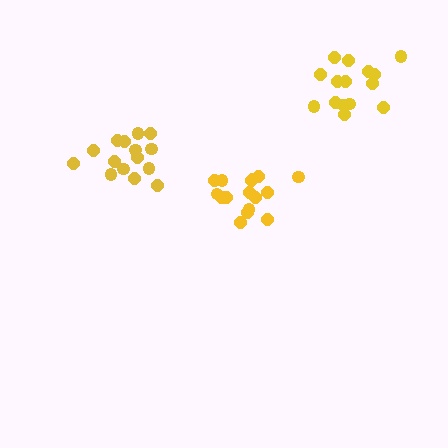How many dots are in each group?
Group 1: 16 dots, Group 2: 15 dots, Group 3: 15 dots (46 total).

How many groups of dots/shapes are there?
There are 3 groups.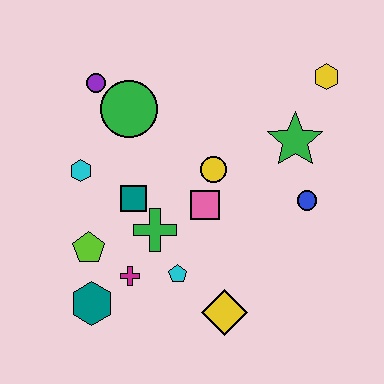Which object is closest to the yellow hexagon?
The green star is closest to the yellow hexagon.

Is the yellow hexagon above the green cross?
Yes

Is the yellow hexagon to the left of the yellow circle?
No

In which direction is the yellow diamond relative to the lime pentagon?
The yellow diamond is to the right of the lime pentagon.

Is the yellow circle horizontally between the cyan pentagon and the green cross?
No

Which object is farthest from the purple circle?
The yellow diamond is farthest from the purple circle.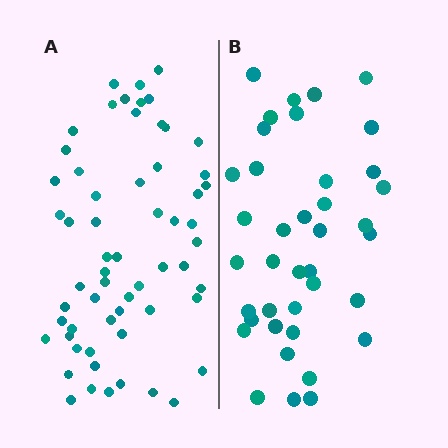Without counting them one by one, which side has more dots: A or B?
Region A (the left region) has more dots.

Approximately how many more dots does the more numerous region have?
Region A has approximately 20 more dots than region B.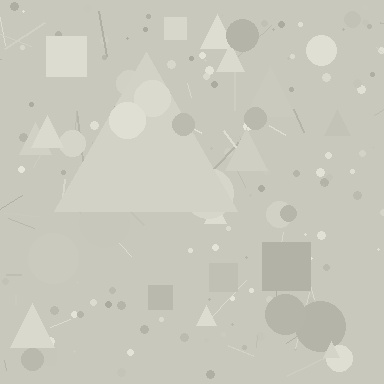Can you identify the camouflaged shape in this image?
The camouflaged shape is a triangle.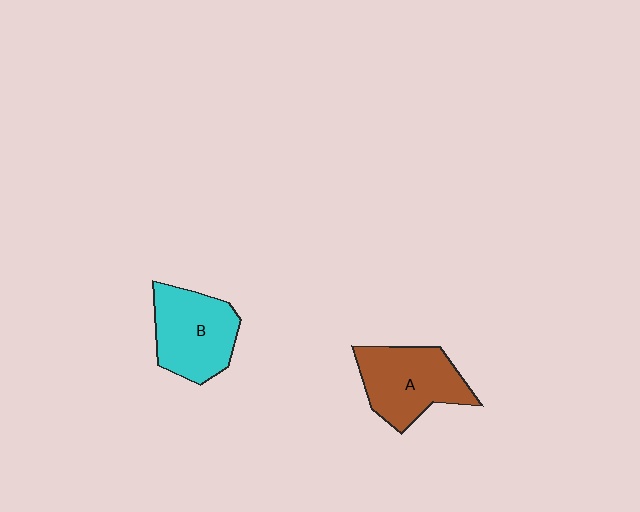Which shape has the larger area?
Shape A (brown).